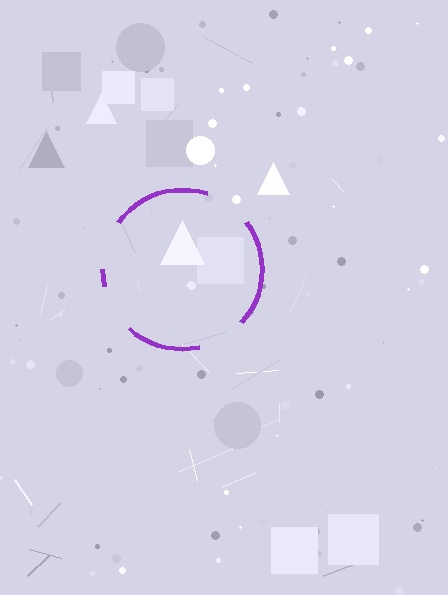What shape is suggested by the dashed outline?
The dashed outline suggests a circle.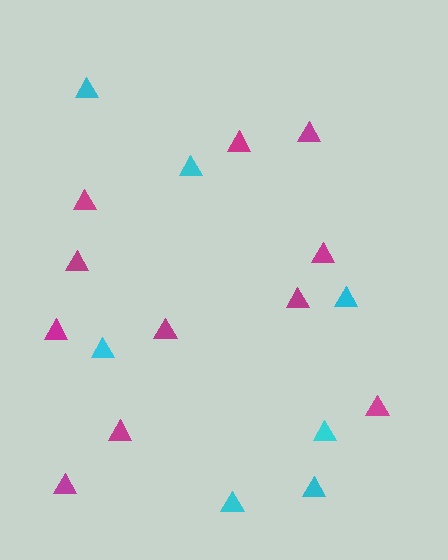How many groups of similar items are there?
There are 2 groups: one group of magenta triangles (11) and one group of cyan triangles (7).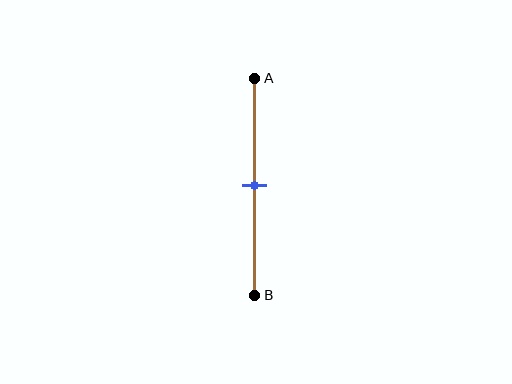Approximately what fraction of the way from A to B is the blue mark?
The blue mark is approximately 50% of the way from A to B.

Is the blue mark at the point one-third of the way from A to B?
No, the mark is at about 50% from A, not at the 33% one-third point.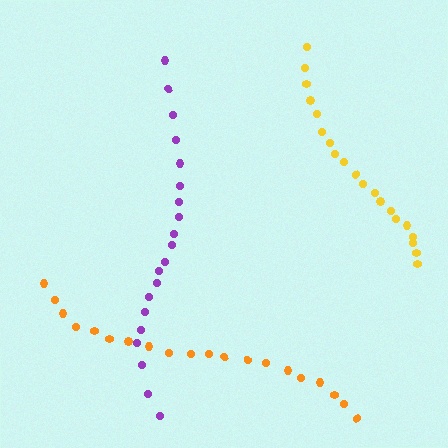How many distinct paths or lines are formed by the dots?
There are 3 distinct paths.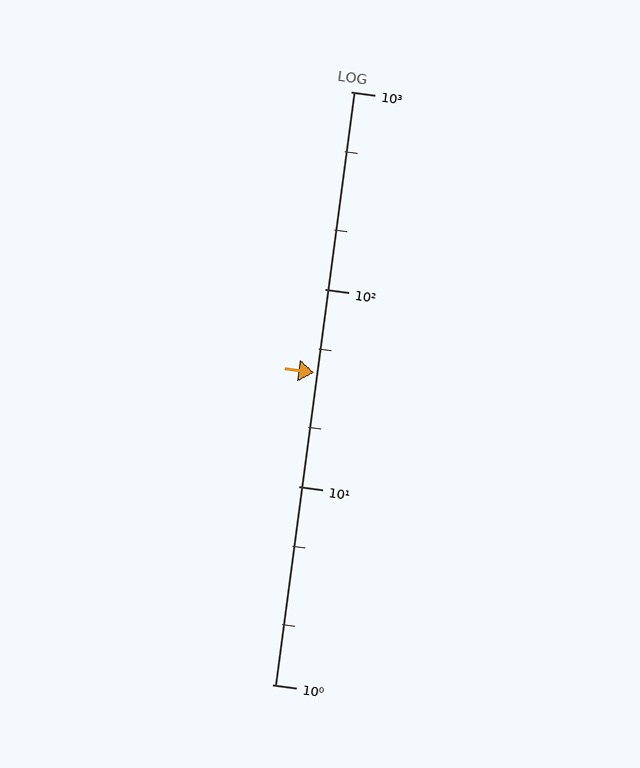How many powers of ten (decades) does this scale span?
The scale spans 3 decades, from 1 to 1000.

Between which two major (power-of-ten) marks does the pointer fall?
The pointer is between 10 and 100.